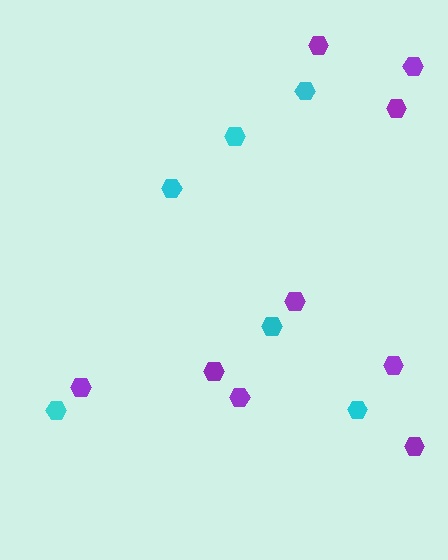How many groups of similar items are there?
There are 2 groups: one group of purple hexagons (9) and one group of cyan hexagons (6).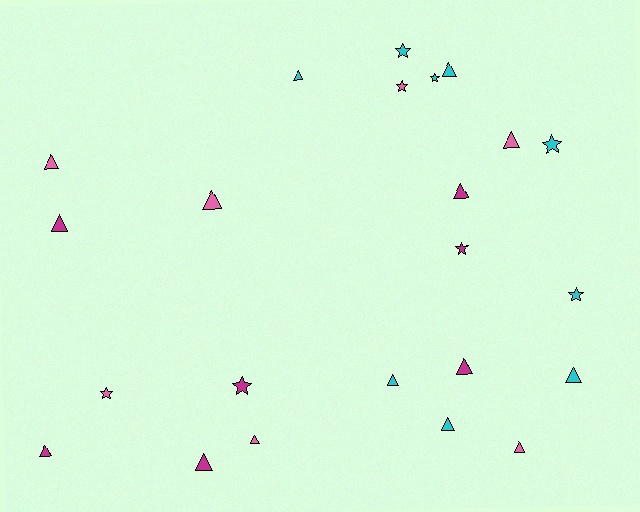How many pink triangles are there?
There are 5 pink triangles.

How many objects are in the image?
There are 23 objects.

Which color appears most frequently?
Cyan, with 9 objects.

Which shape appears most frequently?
Triangle, with 15 objects.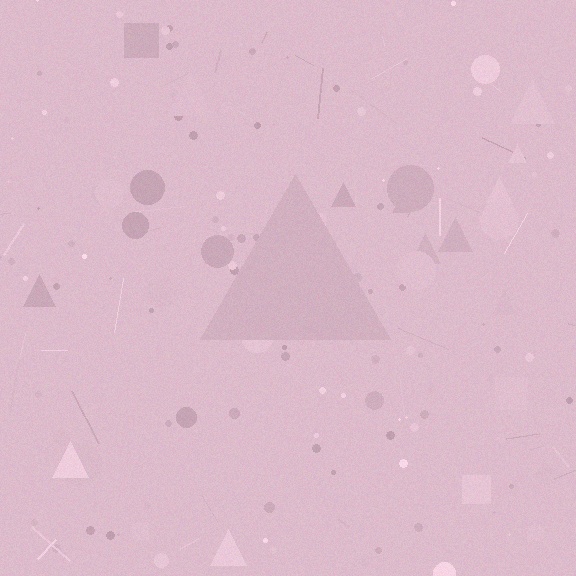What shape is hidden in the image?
A triangle is hidden in the image.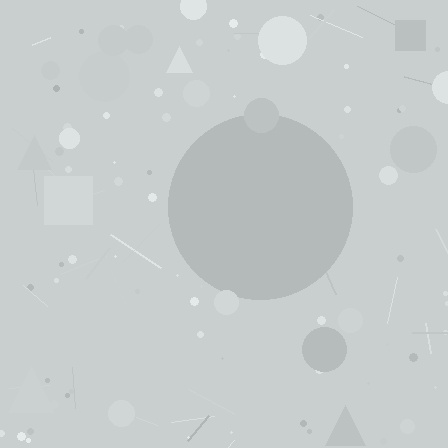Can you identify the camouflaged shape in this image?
The camouflaged shape is a circle.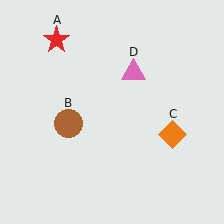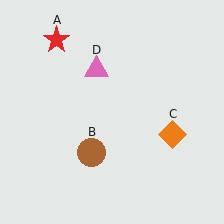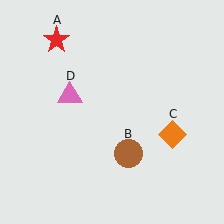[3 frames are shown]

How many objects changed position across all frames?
2 objects changed position: brown circle (object B), pink triangle (object D).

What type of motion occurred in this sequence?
The brown circle (object B), pink triangle (object D) rotated counterclockwise around the center of the scene.